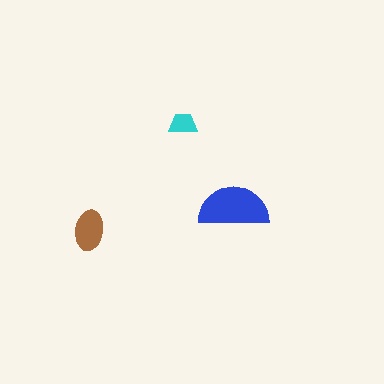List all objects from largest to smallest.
The blue semicircle, the brown ellipse, the cyan trapezoid.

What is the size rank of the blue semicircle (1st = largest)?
1st.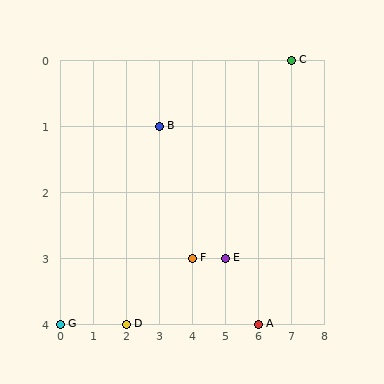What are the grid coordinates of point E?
Point E is at grid coordinates (5, 3).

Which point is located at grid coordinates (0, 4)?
Point G is at (0, 4).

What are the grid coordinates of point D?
Point D is at grid coordinates (2, 4).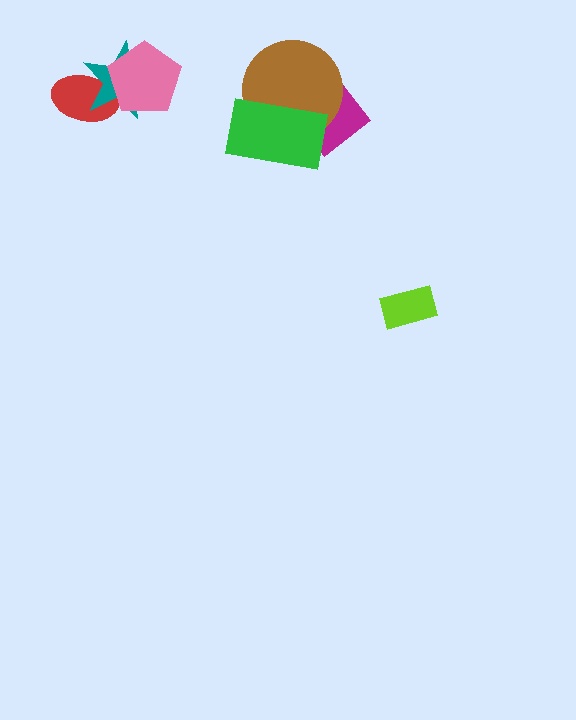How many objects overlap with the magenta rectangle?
2 objects overlap with the magenta rectangle.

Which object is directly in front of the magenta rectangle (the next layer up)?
The brown circle is directly in front of the magenta rectangle.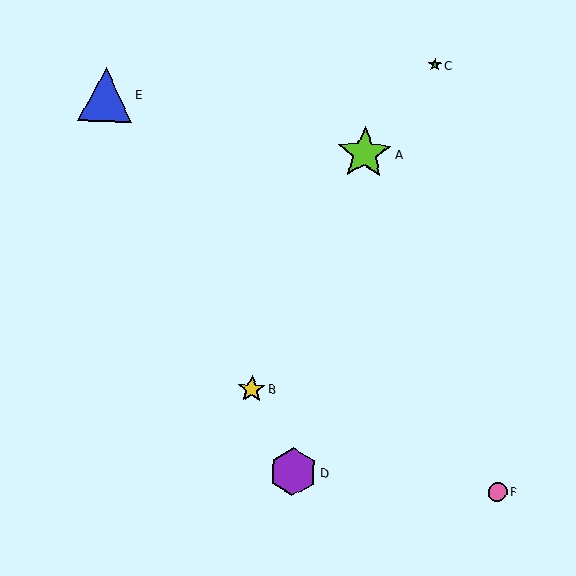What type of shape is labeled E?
Shape E is a blue triangle.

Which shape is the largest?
The lime star (labeled A) is the largest.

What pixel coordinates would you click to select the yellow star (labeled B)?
Click at (252, 389) to select the yellow star B.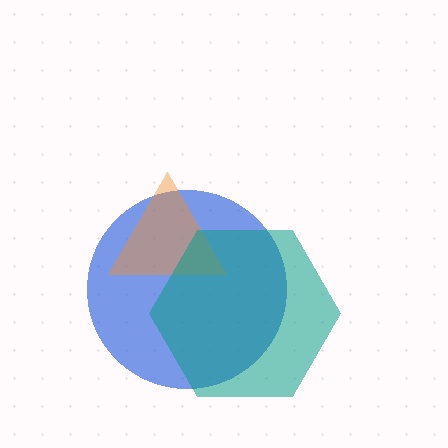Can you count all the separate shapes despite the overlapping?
Yes, there are 3 separate shapes.